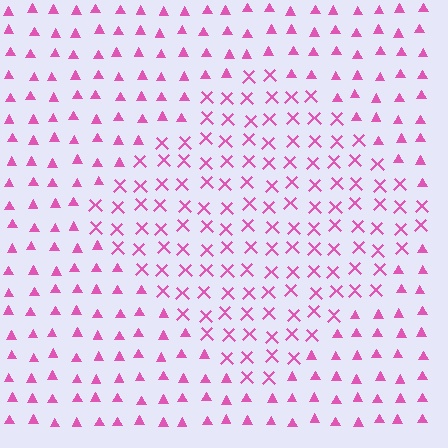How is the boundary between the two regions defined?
The boundary is defined by a change in element shape: X marks inside vs. triangles outside. All elements share the same color and spacing.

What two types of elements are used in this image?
The image uses X marks inside the diamond region and triangles outside it.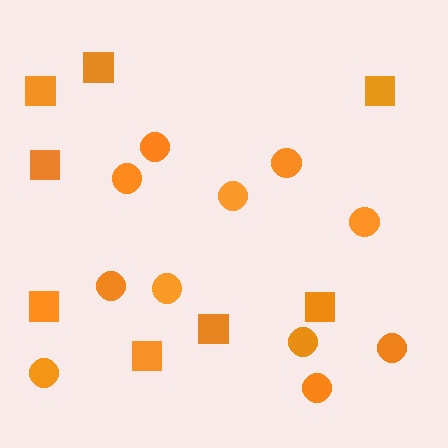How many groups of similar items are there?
There are 2 groups: one group of squares (8) and one group of circles (11).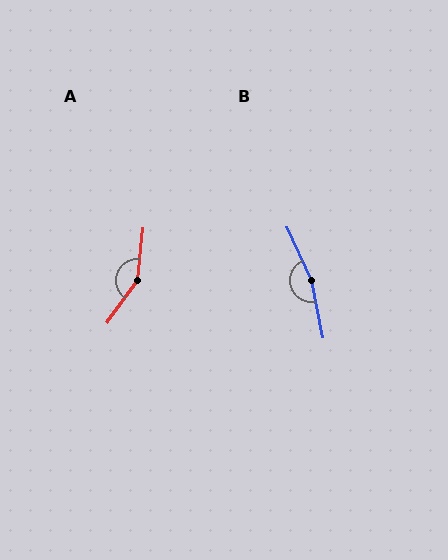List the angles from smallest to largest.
A (151°), B (167°).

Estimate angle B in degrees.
Approximately 167 degrees.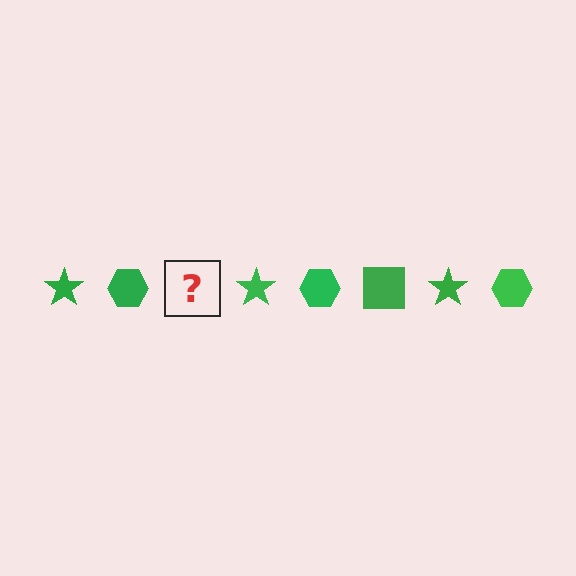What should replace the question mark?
The question mark should be replaced with a green square.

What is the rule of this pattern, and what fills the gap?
The rule is that the pattern cycles through star, hexagon, square shapes in green. The gap should be filled with a green square.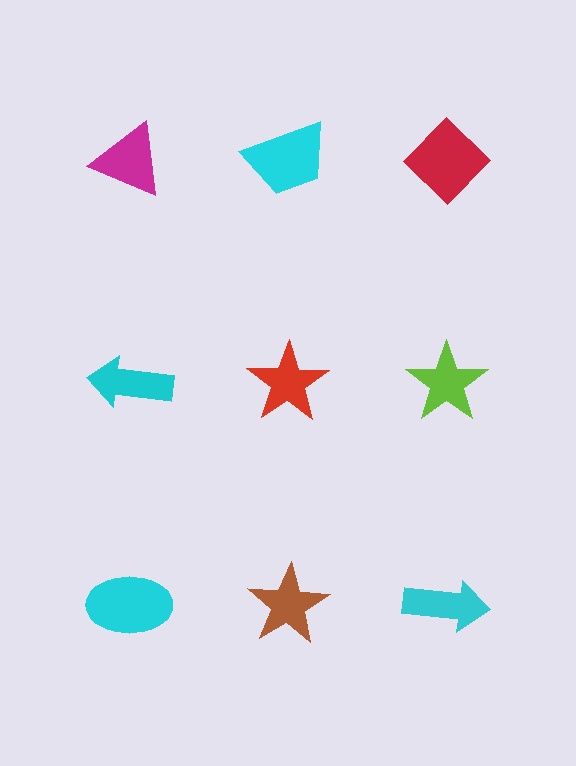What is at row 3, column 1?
A cyan ellipse.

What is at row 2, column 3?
A lime star.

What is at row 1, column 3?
A red diamond.